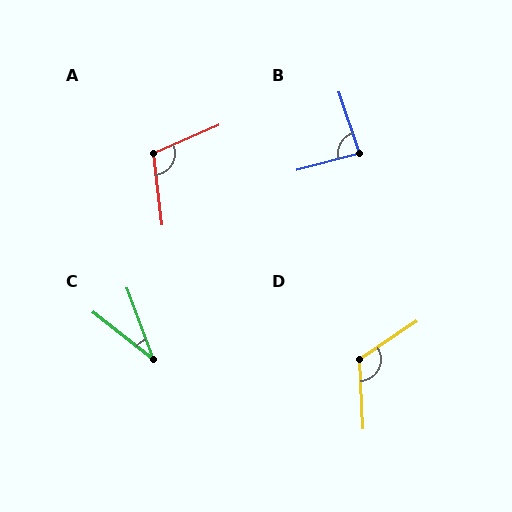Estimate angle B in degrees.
Approximately 86 degrees.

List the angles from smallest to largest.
C (31°), B (86°), A (107°), D (121°).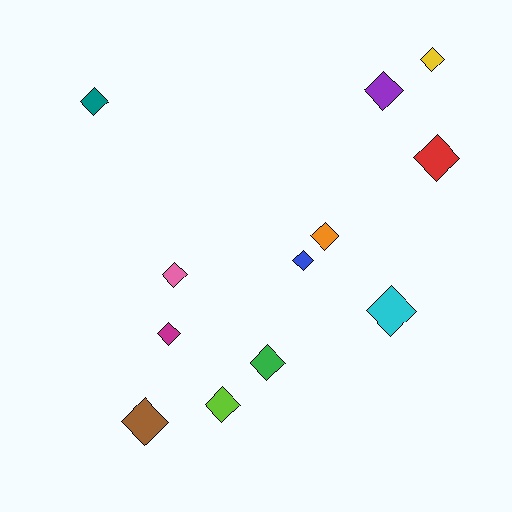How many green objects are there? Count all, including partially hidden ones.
There is 1 green object.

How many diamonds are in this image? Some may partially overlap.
There are 12 diamonds.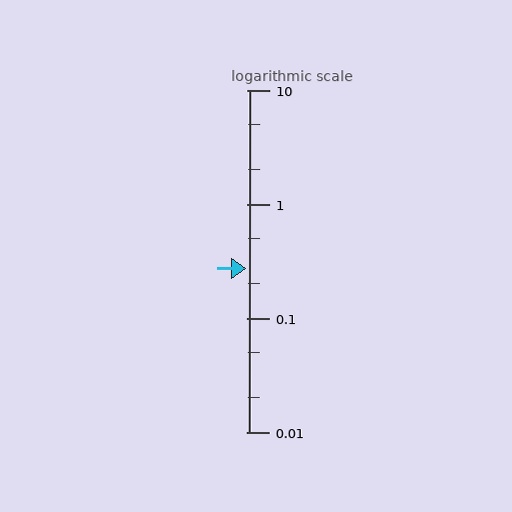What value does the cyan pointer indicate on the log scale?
The pointer indicates approximately 0.27.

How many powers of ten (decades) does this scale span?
The scale spans 3 decades, from 0.01 to 10.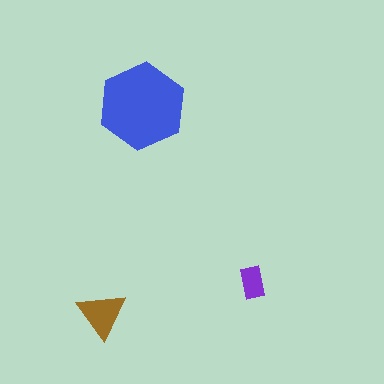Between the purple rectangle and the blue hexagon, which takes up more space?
The blue hexagon.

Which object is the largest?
The blue hexagon.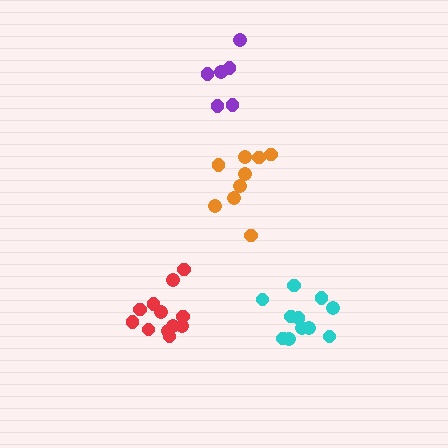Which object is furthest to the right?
The cyan cluster is rightmost.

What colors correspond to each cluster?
The clusters are colored: cyan, red, purple, orange.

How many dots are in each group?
Group 1: 11 dots, Group 2: 12 dots, Group 3: 6 dots, Group 4: 9 dots (38 total).